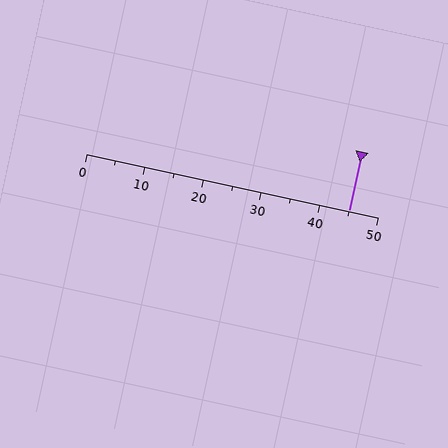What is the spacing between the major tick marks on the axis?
The major ticks are spaced 10 apart.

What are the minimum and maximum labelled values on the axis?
The axis runs from 0 to 50.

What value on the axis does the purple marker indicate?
The marker indicates approximately 45.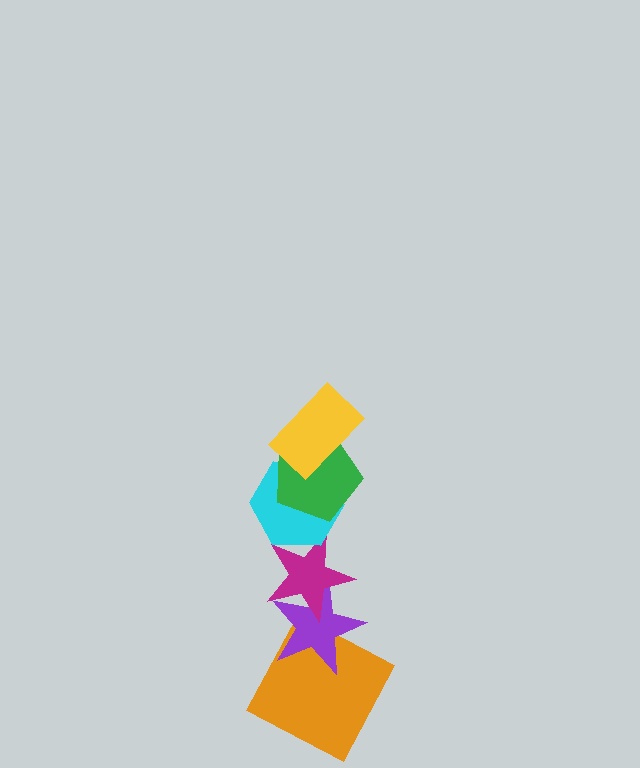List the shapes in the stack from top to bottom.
From top to bottom: the yellow rectangle, the green pentagon, the cyan hexagon, the magenta star, the purple star, the orange square.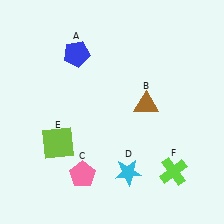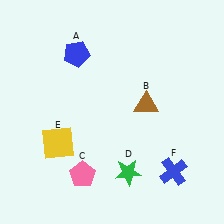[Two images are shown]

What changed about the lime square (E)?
In Image 1, E is lime. In Image 2, it changed to yellow.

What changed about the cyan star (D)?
In Image 1, D is cyan. In Image 2, it changed to green.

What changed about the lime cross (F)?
In Image 1, F is lime. In Image 2, it changed to blue.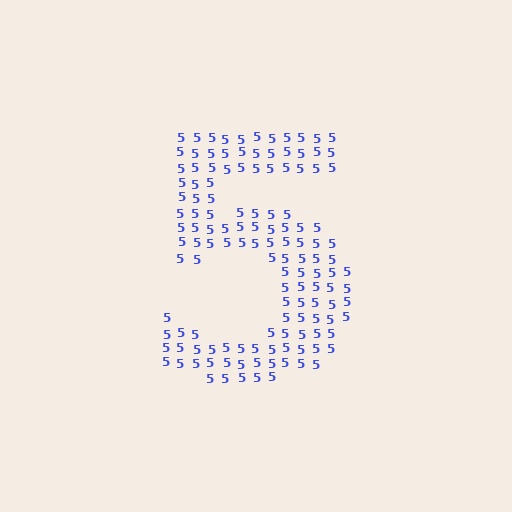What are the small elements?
The small elements are digit 5's.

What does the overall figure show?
The overall figure shows the digit 5.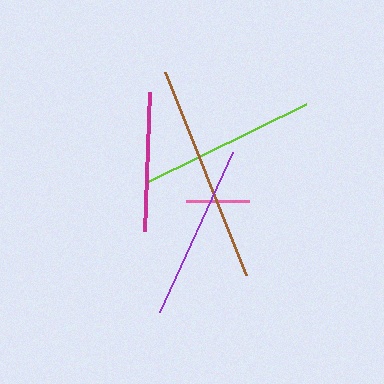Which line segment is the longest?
The brown line is the longest at approximately 218 pixels.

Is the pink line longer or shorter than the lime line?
The lime line is longer than the pink line.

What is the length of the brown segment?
The brown segment is approximately 218 pixels long.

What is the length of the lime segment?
The lime segment is approximately 175 pixels long.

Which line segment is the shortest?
The pink line is the shortest at approximately 63 pixels.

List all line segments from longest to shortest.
From longest to shortest: brown, purple, lime, magenta, pink.